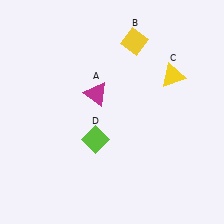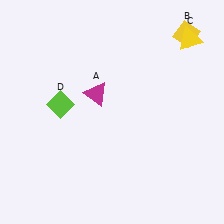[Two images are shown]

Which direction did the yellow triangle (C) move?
The yellow triangle (C) moved up.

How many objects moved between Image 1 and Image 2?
3 objects moved between the two images.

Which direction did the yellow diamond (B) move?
The yellow diamond (B) moved right.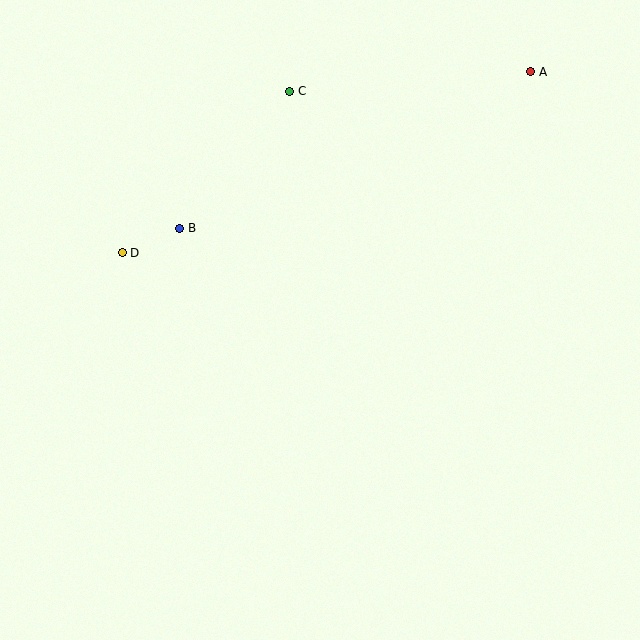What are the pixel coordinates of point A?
Point A is at (531, 72).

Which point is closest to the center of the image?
Point B at (180, 228) is closest to the center.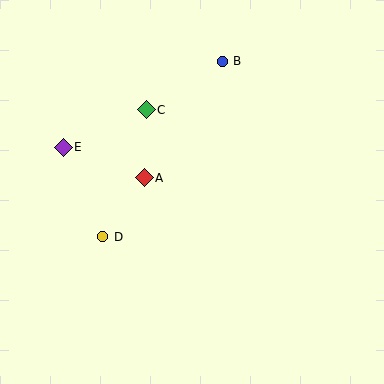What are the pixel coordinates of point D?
Point D is at (103, 237).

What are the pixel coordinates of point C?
Point C is at (146, 110).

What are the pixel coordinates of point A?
Point A is at (144, 178).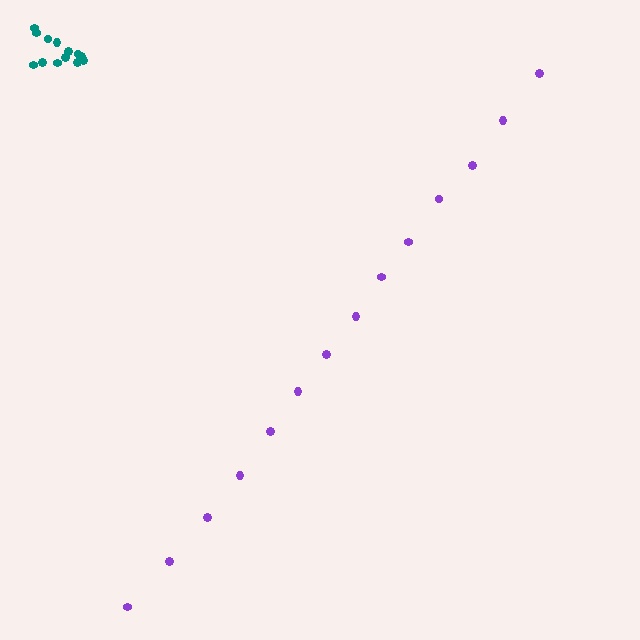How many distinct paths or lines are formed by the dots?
There are 2 distinct paths.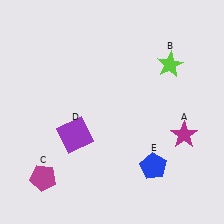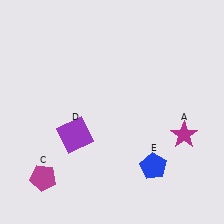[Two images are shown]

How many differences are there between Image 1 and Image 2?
There is 1 difference between the two images.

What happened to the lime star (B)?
The lime star (B) was removed in Image 2. It was in the top-right area of Image 1.